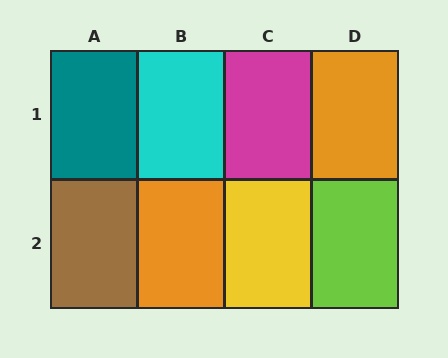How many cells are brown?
1 cell is brown.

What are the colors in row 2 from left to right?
Brown, orange, yellow, lime.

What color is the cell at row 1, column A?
Teal.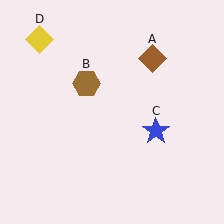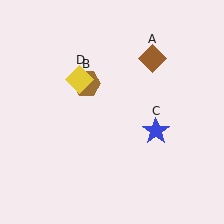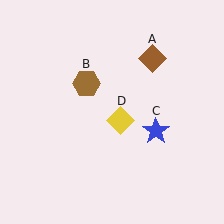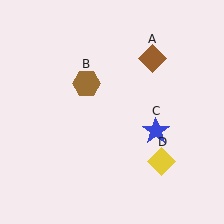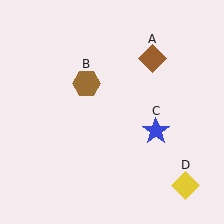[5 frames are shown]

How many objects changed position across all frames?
1 object changed position: yellow diamond (object D).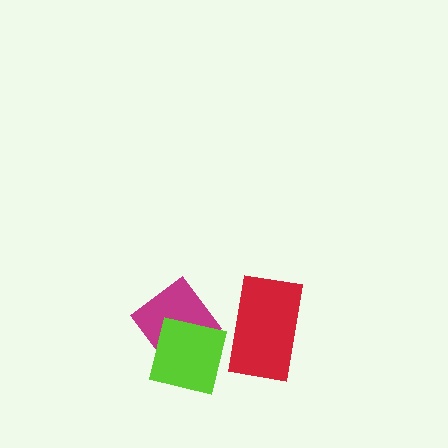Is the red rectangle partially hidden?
No, no other shape covers it.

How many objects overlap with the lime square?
2 objects overlap with the lime square.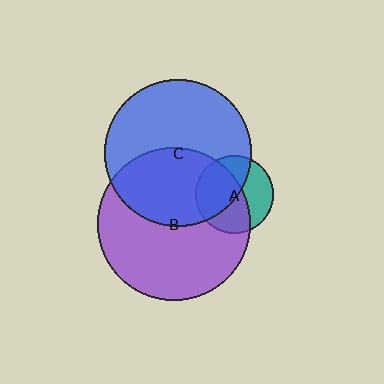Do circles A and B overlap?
Yes.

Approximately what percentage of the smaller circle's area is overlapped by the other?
Approximately 60%.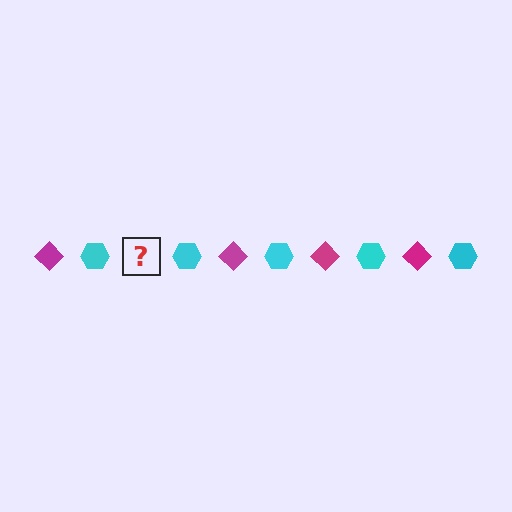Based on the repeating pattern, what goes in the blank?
The blank should be a magenta diamond.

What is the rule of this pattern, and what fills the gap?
The rule is that the pattern alternates between magenta diamond and cyan hexagon. The gap should be filled with a magenta diamond.